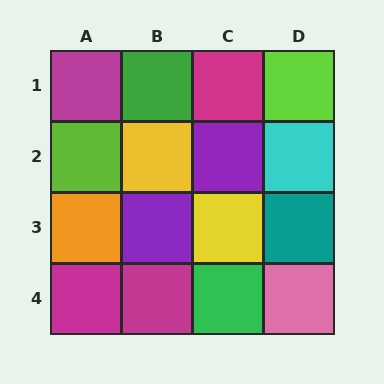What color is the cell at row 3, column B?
Purple.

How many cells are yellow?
2 cells are yellow.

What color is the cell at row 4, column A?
Magenta.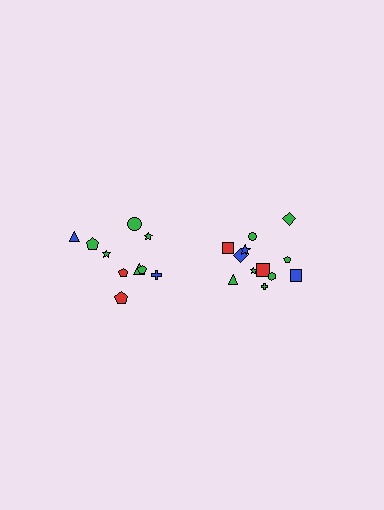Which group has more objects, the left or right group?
The right group.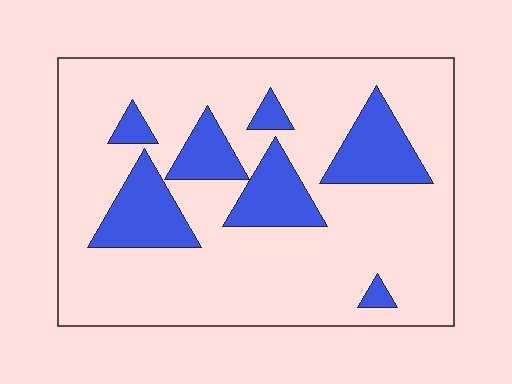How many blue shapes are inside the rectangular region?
7.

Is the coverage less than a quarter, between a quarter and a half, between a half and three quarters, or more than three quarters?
Less than a quarter.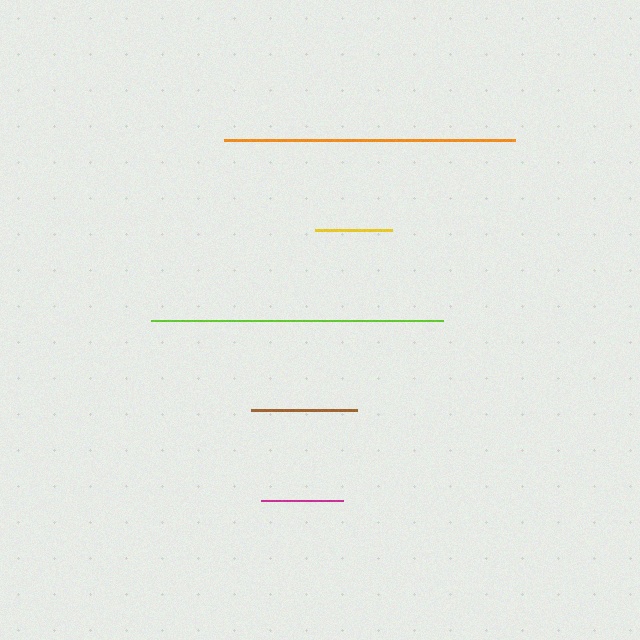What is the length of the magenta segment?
The magenta segment is approximately 82 pixels long.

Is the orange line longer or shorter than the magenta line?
The orange line is longer than the magenta line.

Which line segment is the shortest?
The yellow line is the shortest at approximately 77 pixels.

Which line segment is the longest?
The lime line is the longest at approximately 292 pixels.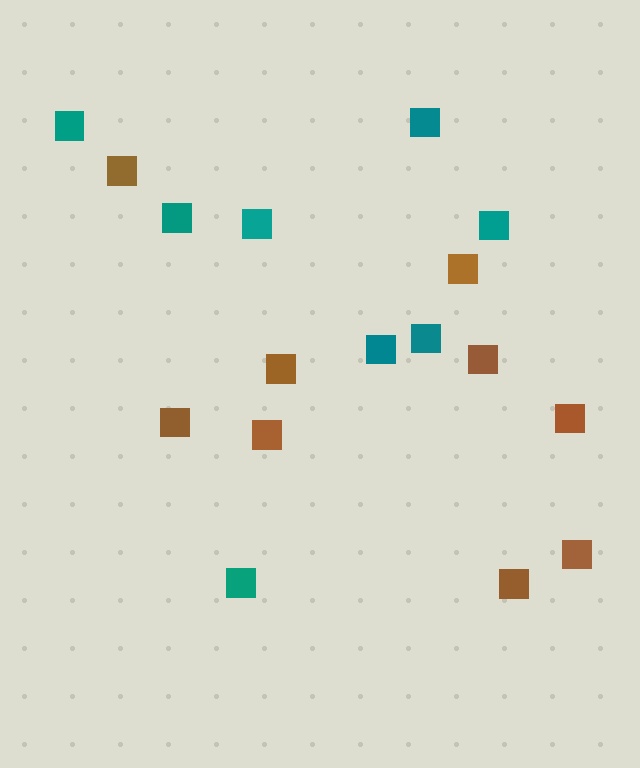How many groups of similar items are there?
There are 2 groups: one group of brown squares (9) and one group of teal squares (8).